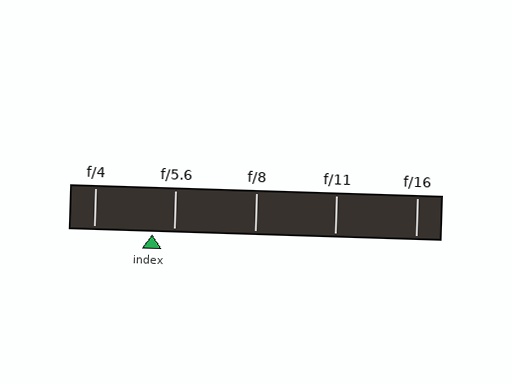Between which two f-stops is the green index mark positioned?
The index mark is between f/4 and f/5.6.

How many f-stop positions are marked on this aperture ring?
There are 5 f-stop positions marked.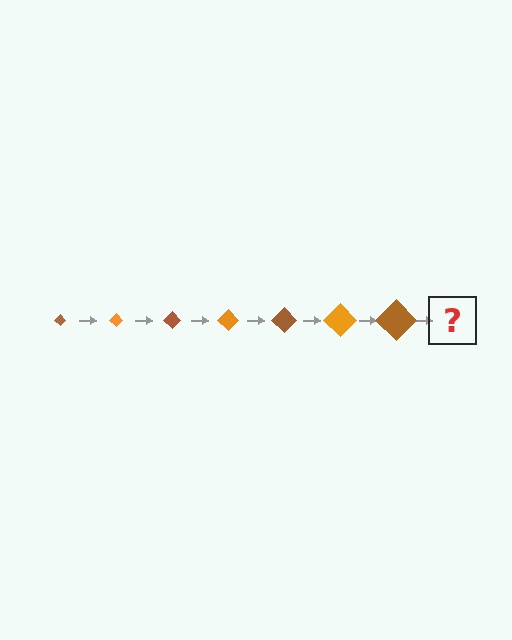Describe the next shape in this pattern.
It should be an orange diamond, larger than the previous one.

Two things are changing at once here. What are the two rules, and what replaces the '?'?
The two rules are that the diamond grows larger each step and the color cycles through brown and orange. The '?' should be an orange diamond, larger than the previous one.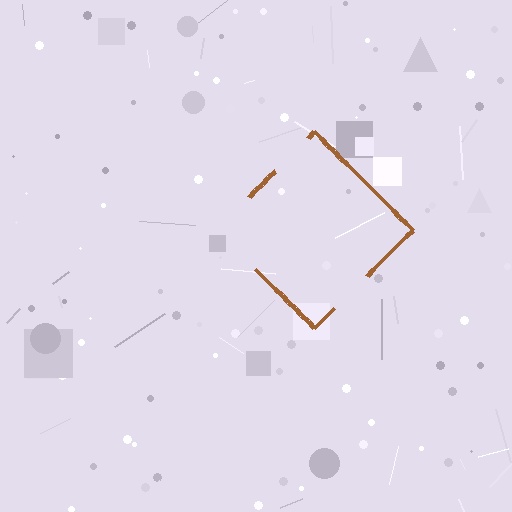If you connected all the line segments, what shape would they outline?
They would outline a diamond.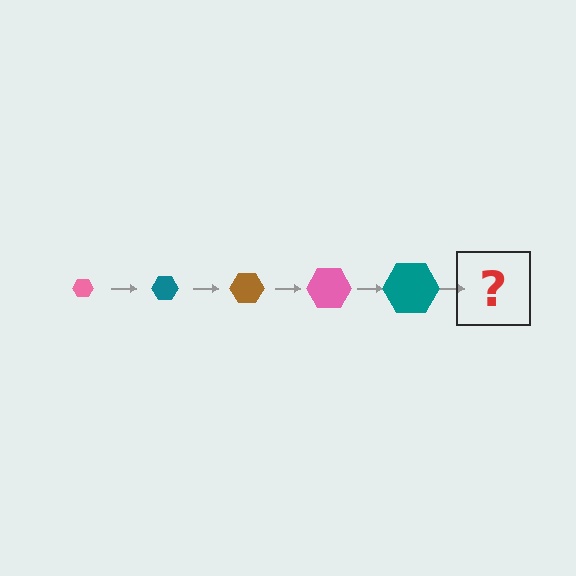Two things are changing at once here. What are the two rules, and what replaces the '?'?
The two rules are that the hexagon grows larger each step and the color cycles through pink, teal, and brown. The '?' should be a brown hexagon, larger than the previous one.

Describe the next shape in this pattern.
It should be a brown hexagon, larger than the previous one.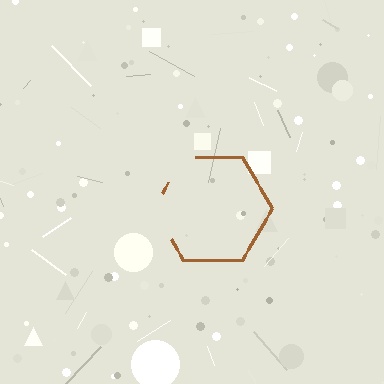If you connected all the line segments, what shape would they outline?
They would outline a hexagon.